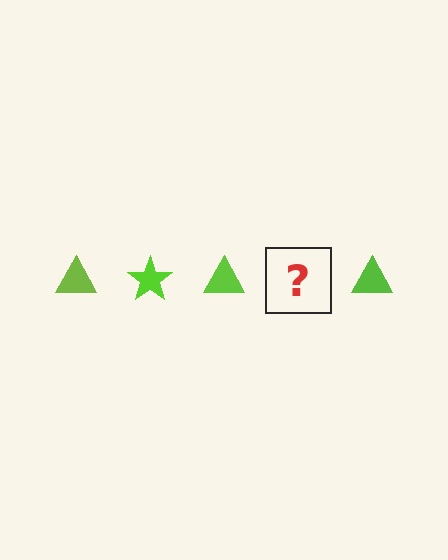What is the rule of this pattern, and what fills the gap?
The rule is that the pattern cycles through triangle, star shapes in lime. The gap should be filled with a lime star.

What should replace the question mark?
The question mark should be replaced with a lime star.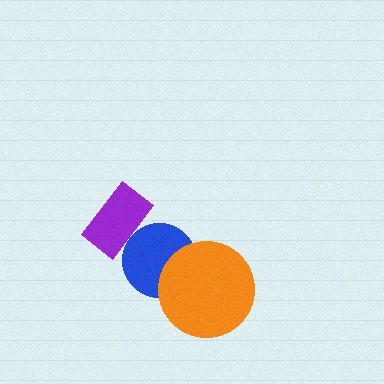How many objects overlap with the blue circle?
2 objects overlap with the blue circle.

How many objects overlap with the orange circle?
1 object overlaps with the orange circle.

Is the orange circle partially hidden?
No, no other shape covers it.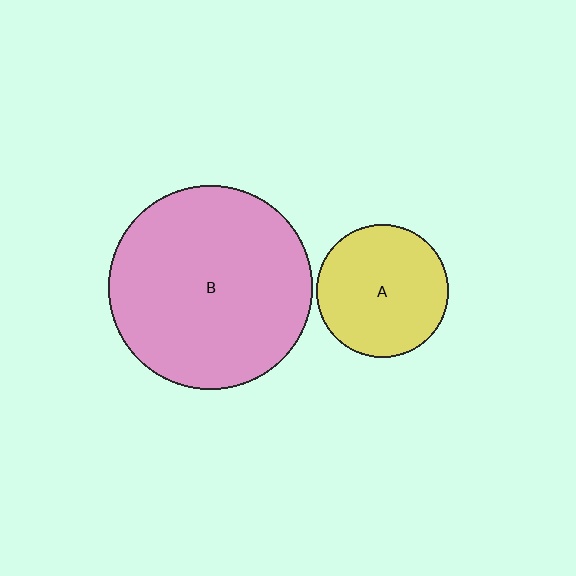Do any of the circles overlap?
No, none of the circles overlap.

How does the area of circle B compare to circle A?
Approximately 2.4 times.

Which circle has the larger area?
Circle B (pink).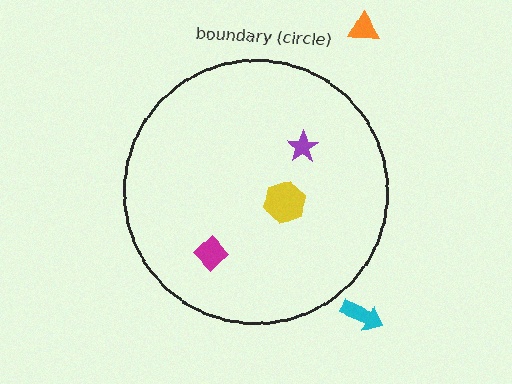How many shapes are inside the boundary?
3 inside, 2 outside.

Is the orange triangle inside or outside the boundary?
Outside.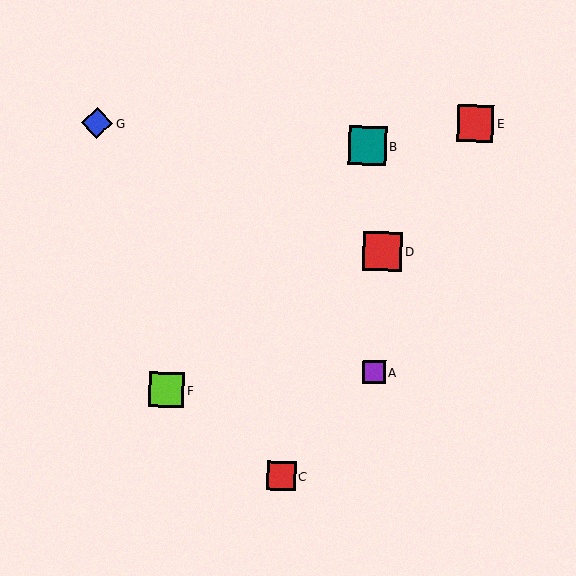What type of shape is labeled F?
Shape F is a lime square.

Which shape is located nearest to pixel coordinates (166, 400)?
The lime square (labeled F) at (167, 390) is nearest to that location.